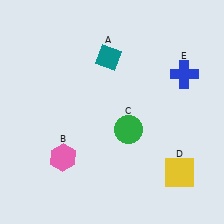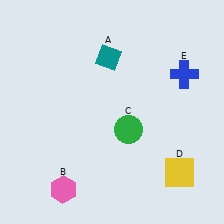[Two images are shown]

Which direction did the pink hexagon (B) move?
The pink hexagon (B) moved down.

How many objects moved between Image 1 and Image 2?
1 object moved between the two images.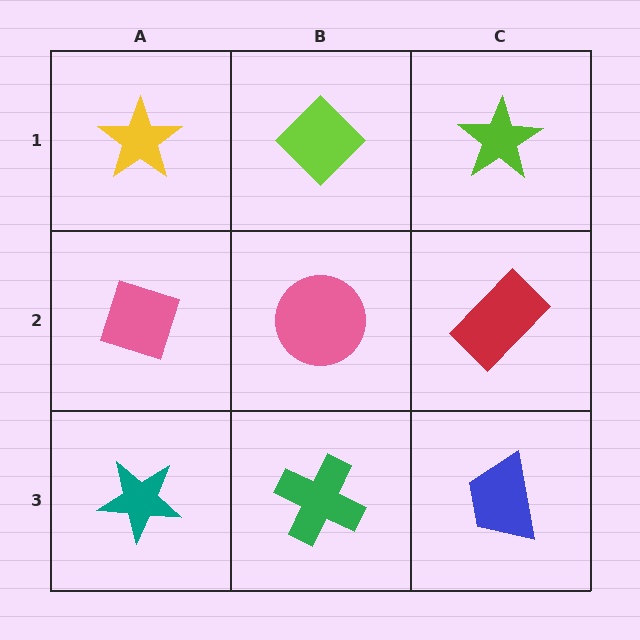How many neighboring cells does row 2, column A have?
3.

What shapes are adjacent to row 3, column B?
A pink circle (row 2, column B), a teal star (row 3, column A), a blue trapezoid (row 3, column C).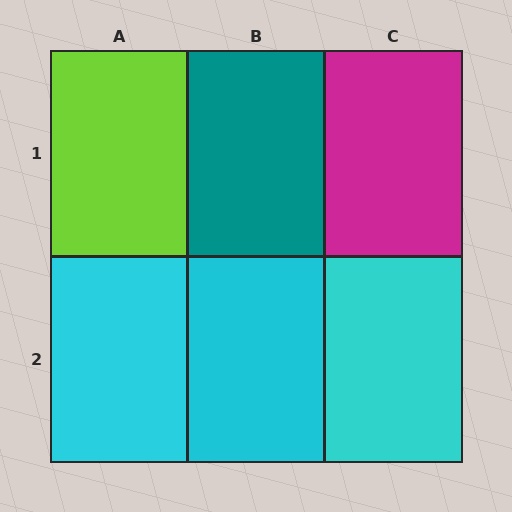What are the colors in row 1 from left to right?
Lime, teal, magenta.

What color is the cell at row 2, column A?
Cyan.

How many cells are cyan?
3 cells are cyan.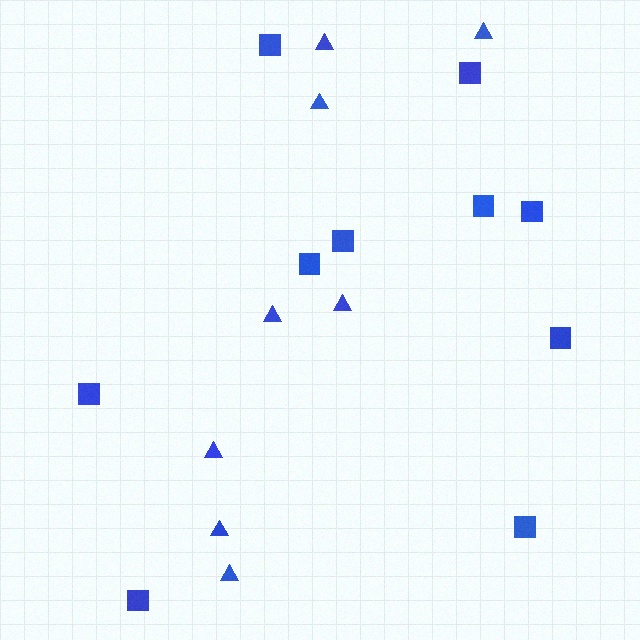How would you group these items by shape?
There are 2 groups: one group of squares (10) and one group of triangles (8).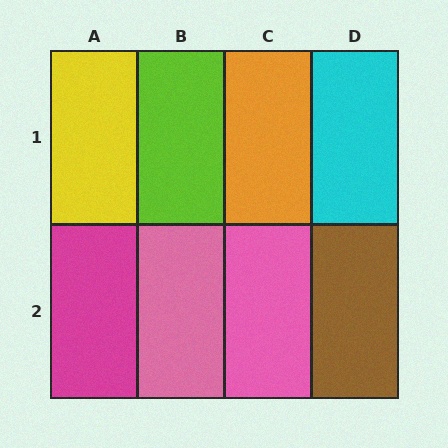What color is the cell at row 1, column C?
Orange.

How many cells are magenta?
1 cell is magenta.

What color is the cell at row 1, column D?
Cyan.